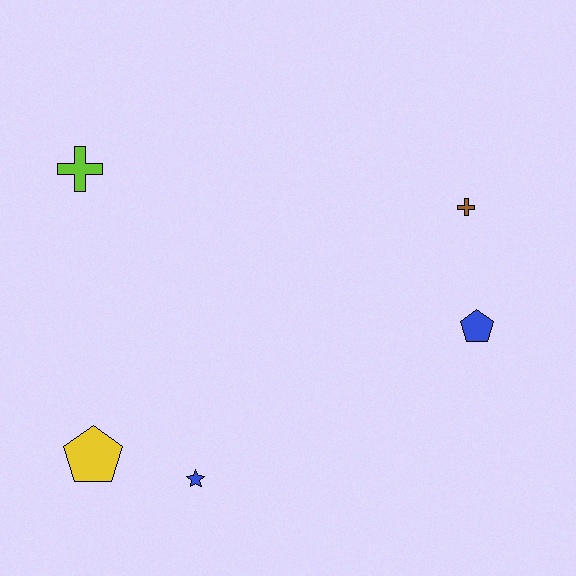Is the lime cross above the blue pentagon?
Yes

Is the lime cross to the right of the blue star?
No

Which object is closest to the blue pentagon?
The brown cross is closest to the blue pentagon.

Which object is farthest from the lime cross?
The blue pentagon is farthest from the lime cross.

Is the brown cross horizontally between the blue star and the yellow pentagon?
No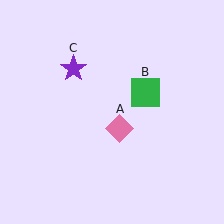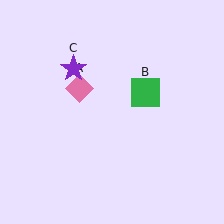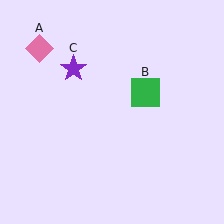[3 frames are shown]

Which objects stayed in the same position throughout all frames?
Green square (object B) and purple star (object C) remained stationary.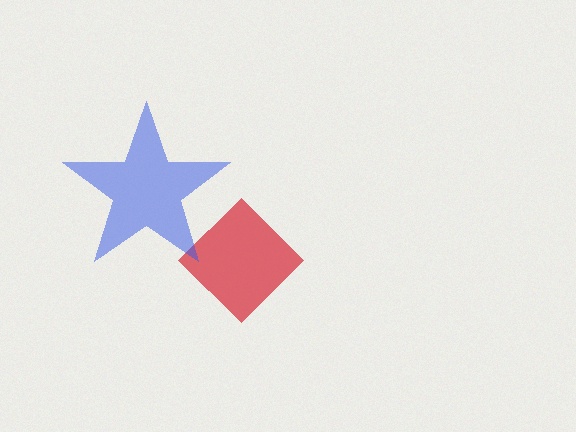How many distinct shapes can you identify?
There are 2 distinct shapes: a red diamond, a blue star.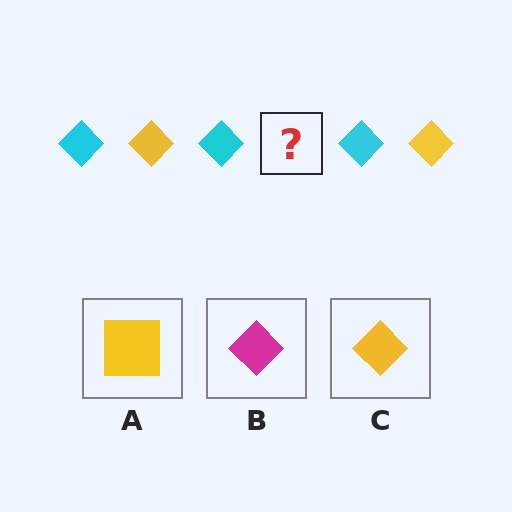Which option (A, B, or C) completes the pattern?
C.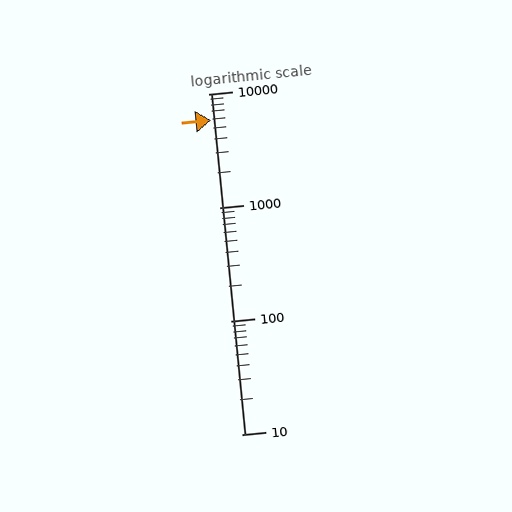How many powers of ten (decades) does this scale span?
The scale spans 3 decades, from 10 to 10000.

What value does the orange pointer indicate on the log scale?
The pointer indicates approximately 5800.